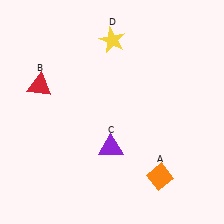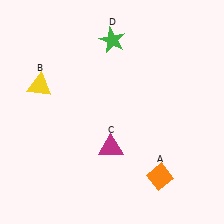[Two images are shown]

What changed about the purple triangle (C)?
In Image 1, C is purple. In Image 2, it changed to magenta.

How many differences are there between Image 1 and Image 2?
There are 3 differences between the two images.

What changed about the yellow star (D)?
In Image 1, D is yellow. In Image 2, it changed to green.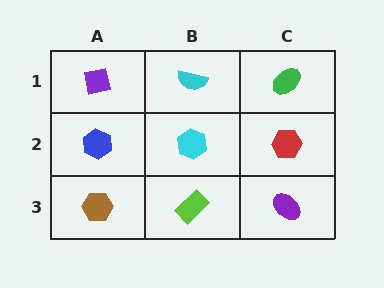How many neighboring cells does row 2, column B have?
4.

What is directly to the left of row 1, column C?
A cyan semicircle.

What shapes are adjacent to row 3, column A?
A blue hexagon (row 2, column A), a lime rectangle (row 3, column B).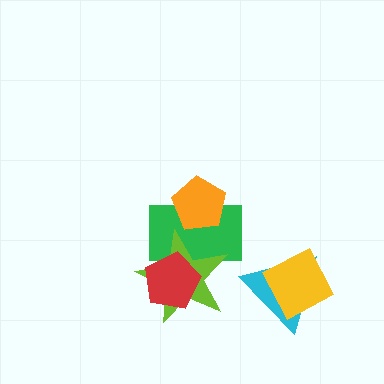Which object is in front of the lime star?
The red pentagon is in front of the lime star.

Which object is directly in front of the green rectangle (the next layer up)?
The orange pentagon is directly in front of the green rectangle.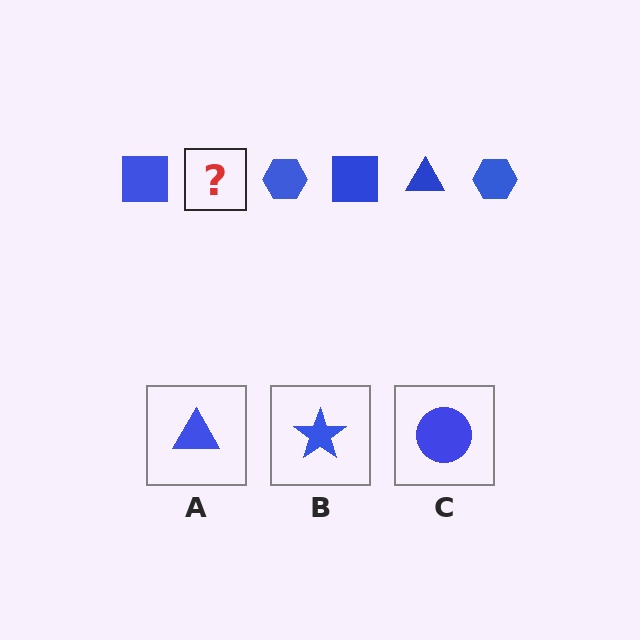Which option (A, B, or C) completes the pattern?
A.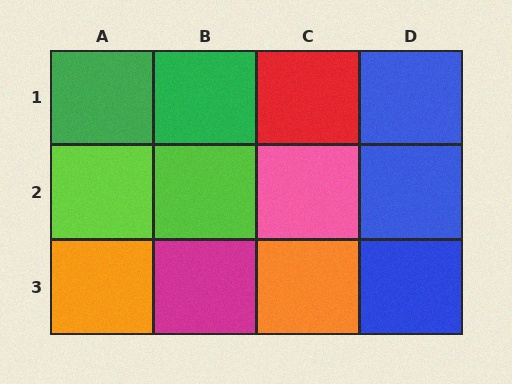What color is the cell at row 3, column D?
Blue.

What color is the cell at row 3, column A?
Orange.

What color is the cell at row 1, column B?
Green.